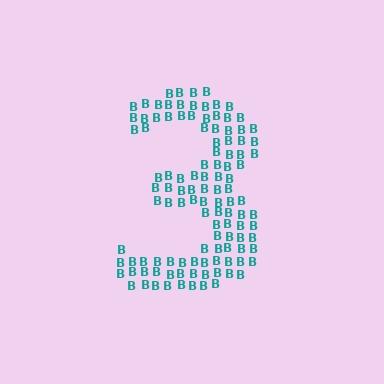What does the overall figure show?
The overall figure shows the digit 3.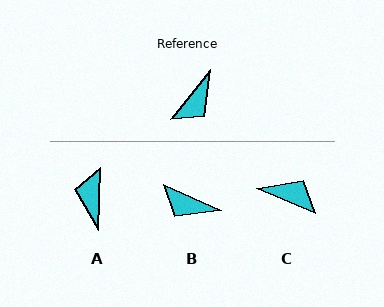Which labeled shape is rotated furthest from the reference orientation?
A, about 142 degrees away.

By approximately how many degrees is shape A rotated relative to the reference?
Approximately 142 degrees clockwise.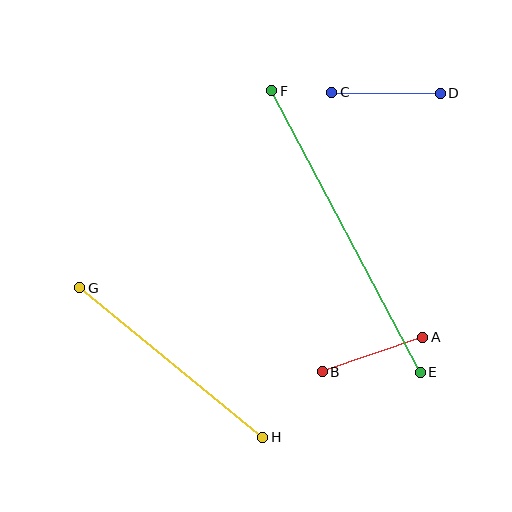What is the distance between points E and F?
The distance is approximately 318 pixels.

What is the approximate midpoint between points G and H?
The midpoint is at approximately (171, 363) pixels.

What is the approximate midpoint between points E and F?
The midpoint is at approximately (346, 231) pixels.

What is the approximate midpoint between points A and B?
The midpoint is at approximately (372, 354) pixels.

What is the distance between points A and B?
The distance is approximately 106 pixels.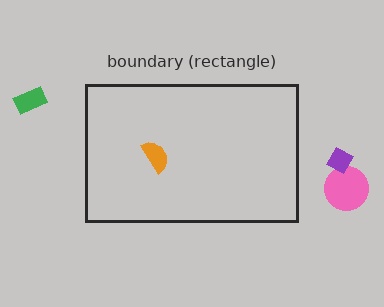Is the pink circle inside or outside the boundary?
Outside.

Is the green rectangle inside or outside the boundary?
Outside.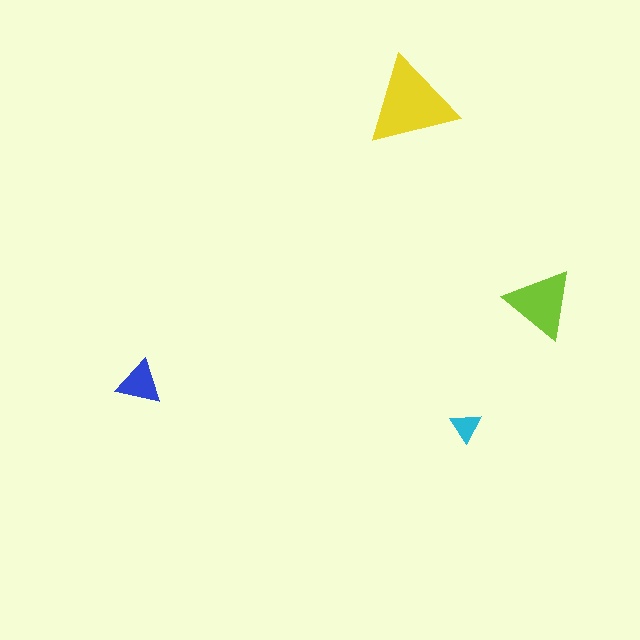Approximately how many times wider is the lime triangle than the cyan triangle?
About 2 times wider.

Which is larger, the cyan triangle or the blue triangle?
The blue one.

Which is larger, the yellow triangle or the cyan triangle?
The yellow one.